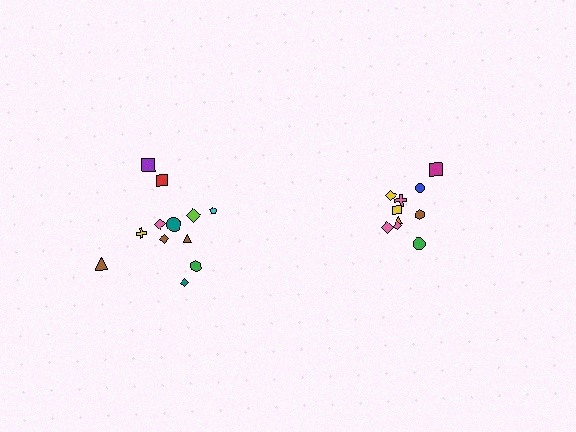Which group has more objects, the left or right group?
The left group.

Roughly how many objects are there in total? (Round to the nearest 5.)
Roughly 20 objects in total.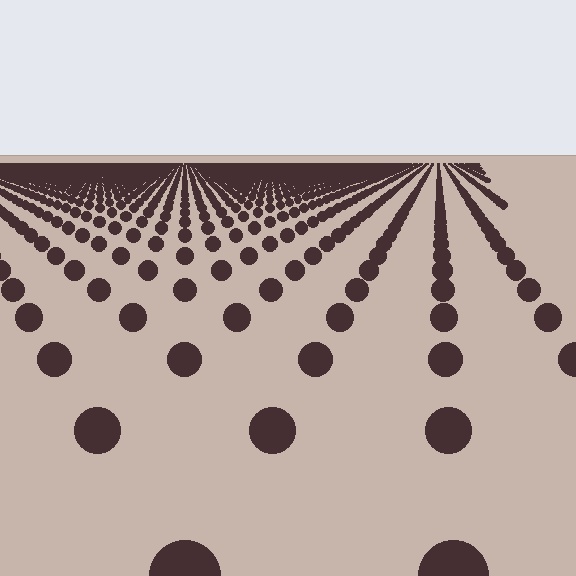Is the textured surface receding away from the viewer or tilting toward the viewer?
The surface is receding away from the viewer. Texture elements get smaller and denser toward the top.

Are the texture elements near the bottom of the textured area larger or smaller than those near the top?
Larger. Near the bottom, elements are closer to the viewer and appear at a bigger on-screen size.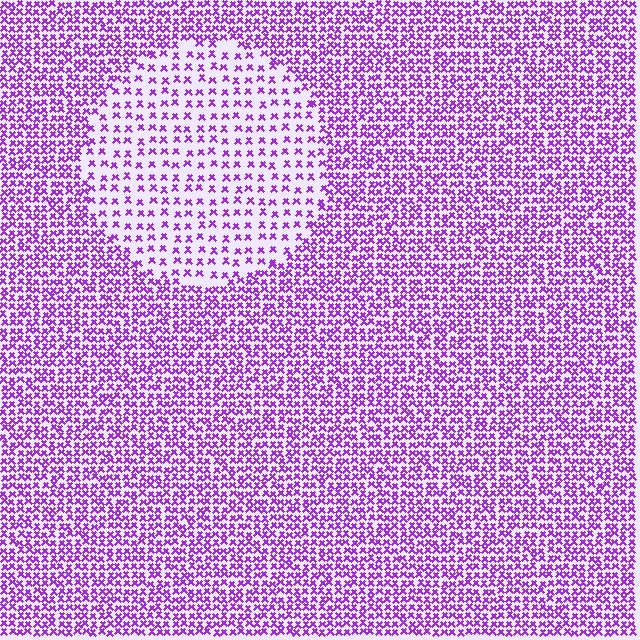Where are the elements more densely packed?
The elements are more densely packed outside the circle boundary.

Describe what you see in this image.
The image contains small purple elements arranged at two different densities. A circle-shaped region is visible where the elements are less densely packed than the surrounding area.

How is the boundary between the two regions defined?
The boundary is defined by a change in element density (approximately 2.2x ratio). All elements are the same color, size, and shape.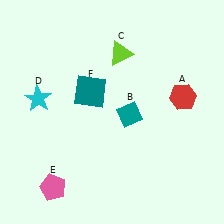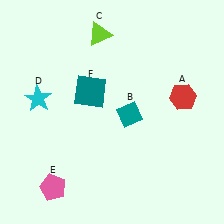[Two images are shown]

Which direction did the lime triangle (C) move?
The lime triangle (C) moved left.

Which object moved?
The lime triangle (C) moved left.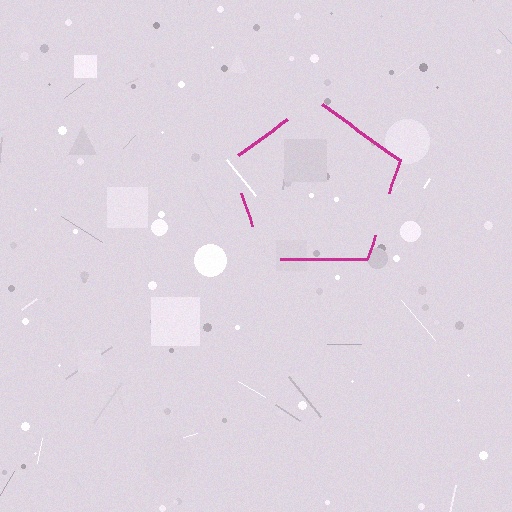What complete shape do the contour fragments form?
The contour fragments form a pentagon.